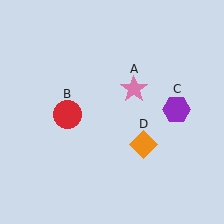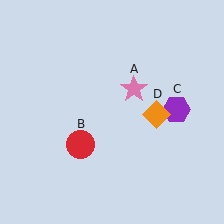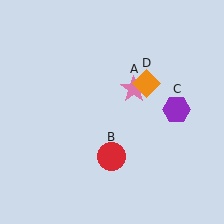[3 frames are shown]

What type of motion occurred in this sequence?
The red circle (object B), orange diamond (object D) rotated counterclockwise around the center of the scene.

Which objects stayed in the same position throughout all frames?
Pink star (object A) and purple hexagon (object C) remained stationary.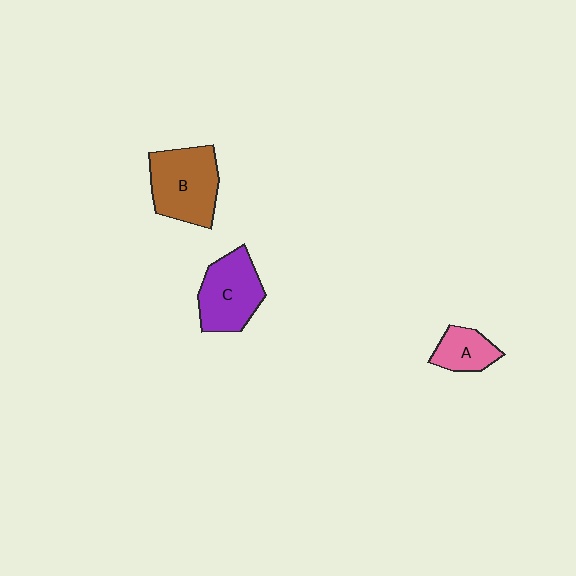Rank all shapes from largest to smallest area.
From largest to smallest: B (brown), C (purple), A (pink).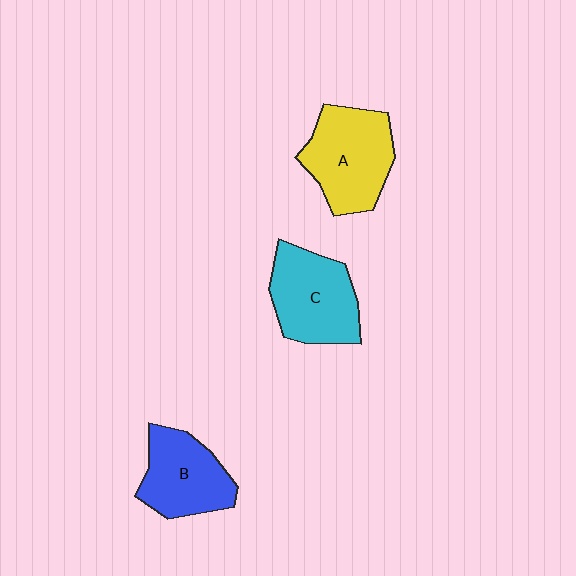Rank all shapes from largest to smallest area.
From largest to smallest: A (yellow), C (cyan), B (blue).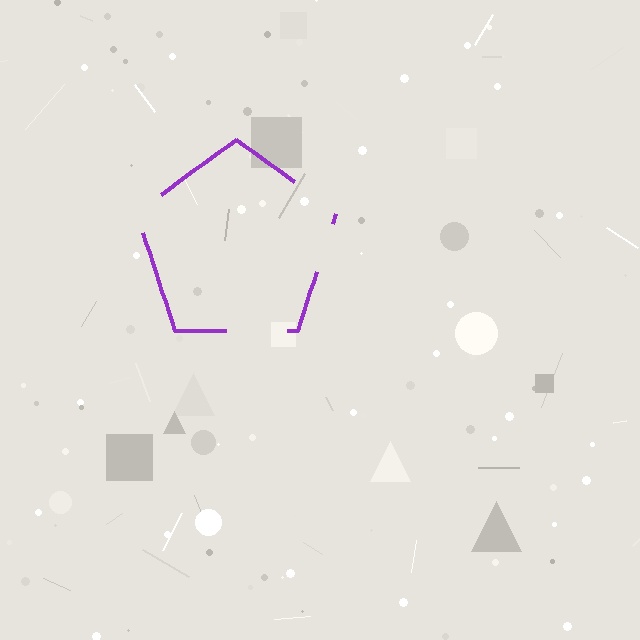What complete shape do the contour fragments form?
The contour fragments form a pentagon.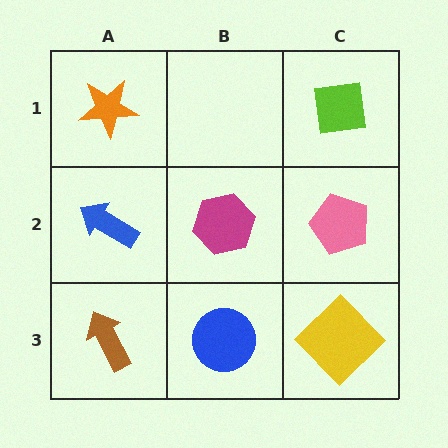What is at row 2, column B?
A magenta hexagon.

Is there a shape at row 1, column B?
No, that cell is empty.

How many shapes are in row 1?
2 shapes.